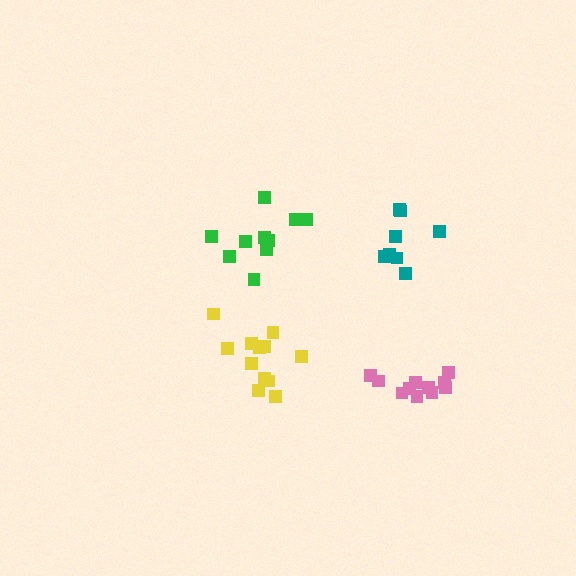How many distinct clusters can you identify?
There are 4 distinct clusters.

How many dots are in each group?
Group 1: 13 dots, Group 2: 10 dots, Group 3: 11 dots, Group 4: 8 dots (42 total).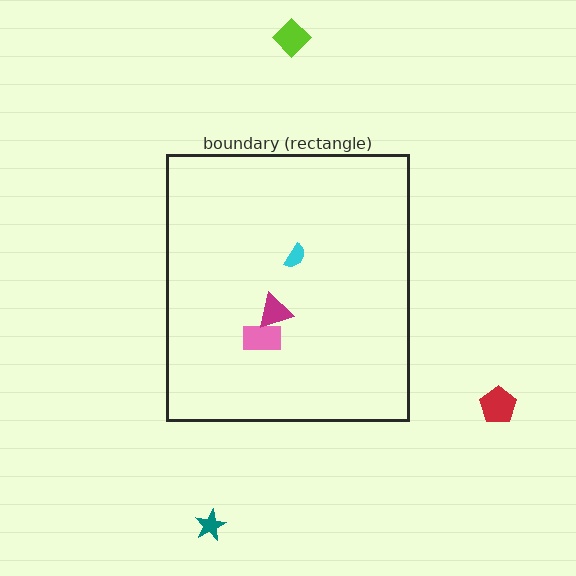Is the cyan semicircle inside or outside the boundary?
Inside.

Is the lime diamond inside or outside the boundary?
Outside.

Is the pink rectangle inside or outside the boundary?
Inside.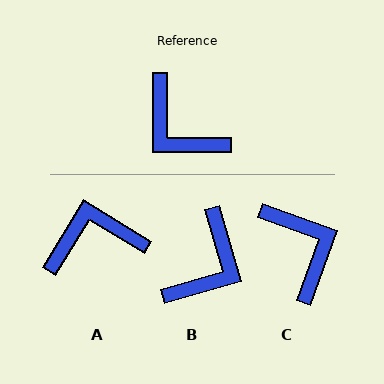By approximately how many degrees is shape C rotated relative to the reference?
Approximately 160 degrees counter-clockwise.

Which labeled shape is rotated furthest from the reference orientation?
C, about 160 degrees away.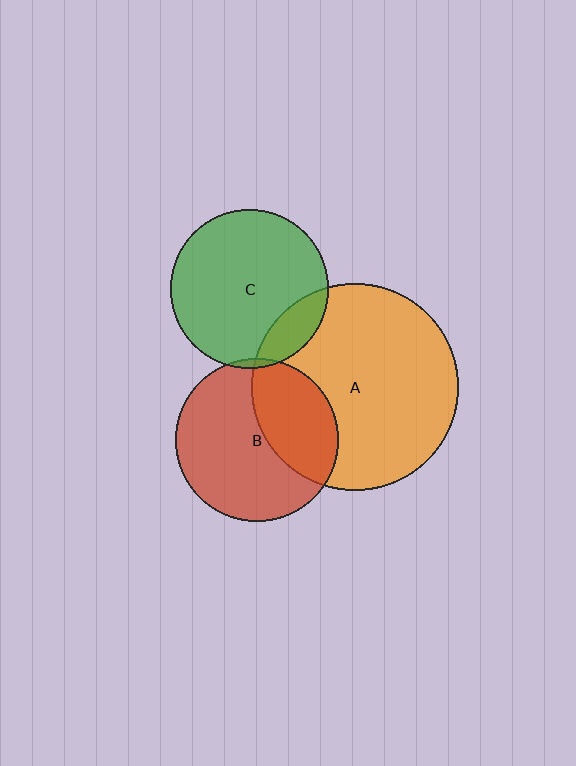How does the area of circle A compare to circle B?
Approximately 1.6 times.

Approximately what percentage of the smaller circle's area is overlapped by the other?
Approximately 15%.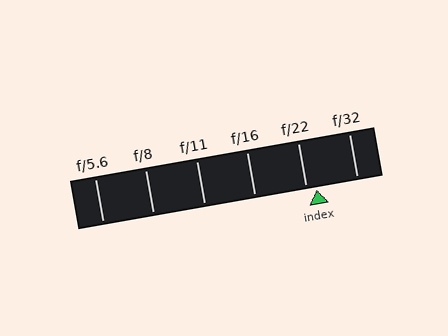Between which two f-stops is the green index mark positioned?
The index mark is between f/22 and f/32.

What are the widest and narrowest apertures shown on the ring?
The widest aperture shown is f/5.6 and the narrowest is f/32.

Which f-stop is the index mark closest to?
The index mark is closest to f/22.